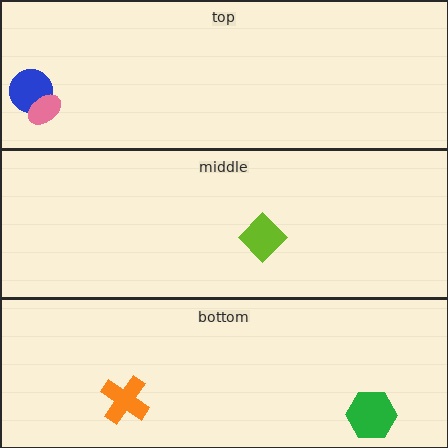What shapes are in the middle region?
The lime diamond.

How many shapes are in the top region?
2.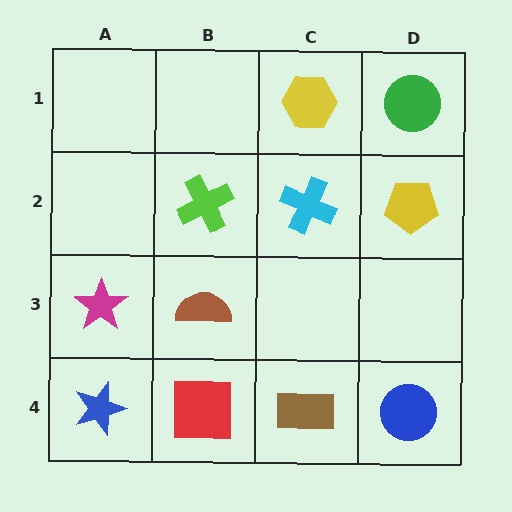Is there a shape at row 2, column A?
No, that cell is empty.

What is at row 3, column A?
A magenta star.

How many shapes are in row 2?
3 shapes.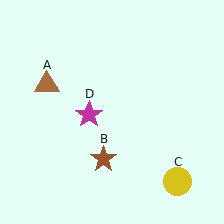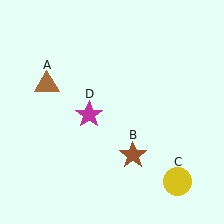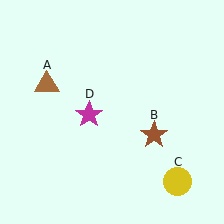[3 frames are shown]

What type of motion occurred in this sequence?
The brown star (object B) rotated counterclockwise around the center of the scene.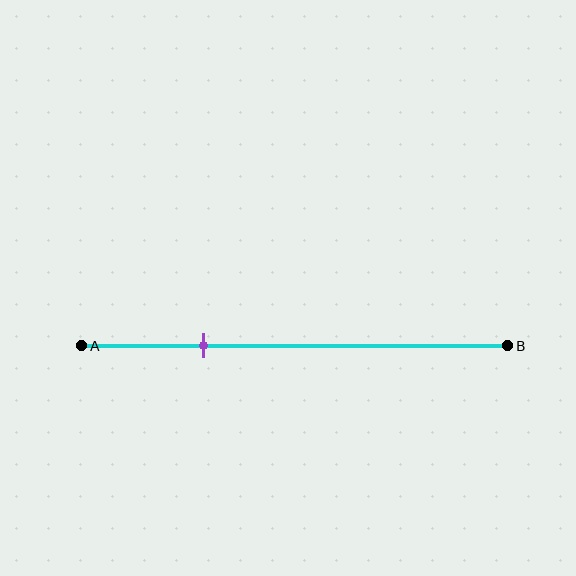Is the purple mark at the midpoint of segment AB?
No, the mark is at about 30% from A, not at the 50% midpoint.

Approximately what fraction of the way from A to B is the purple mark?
The purple mark is approximately 30% of the way from A to B.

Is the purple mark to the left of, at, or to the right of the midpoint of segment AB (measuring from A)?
The purple mark is to the left of the midpoint of segment AB.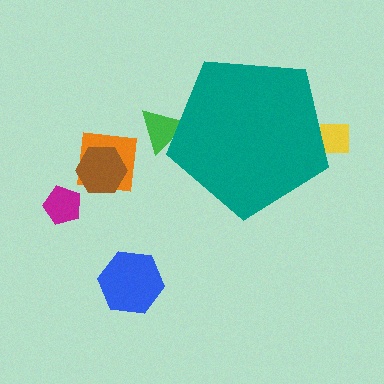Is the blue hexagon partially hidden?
No, the blue hexagon is fully visible.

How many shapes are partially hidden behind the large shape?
2 shapes are partially hidden.